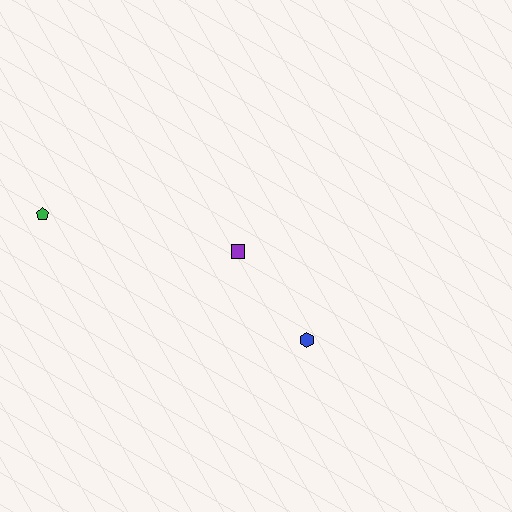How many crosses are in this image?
There are no crosses.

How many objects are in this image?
There are 3 objects.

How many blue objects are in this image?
There is 1 blue object.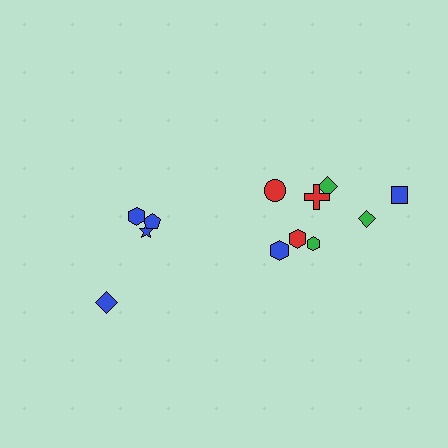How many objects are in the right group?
There are 8 objects.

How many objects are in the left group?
There are 4 objects.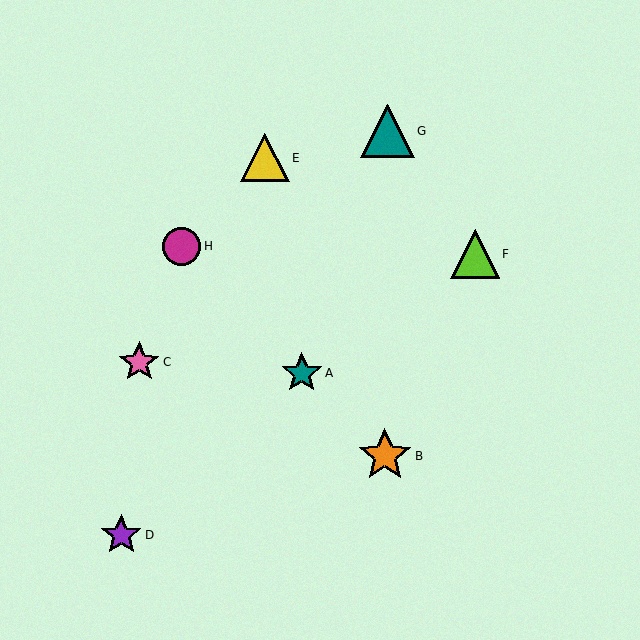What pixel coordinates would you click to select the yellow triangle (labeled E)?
Click at (265, 158) to select the yellow triangle E.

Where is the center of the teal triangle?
The center of the teal triangle is at (387, 131).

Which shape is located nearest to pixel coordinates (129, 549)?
The purple star (labeled D) at (121, 535) is nearest to that location.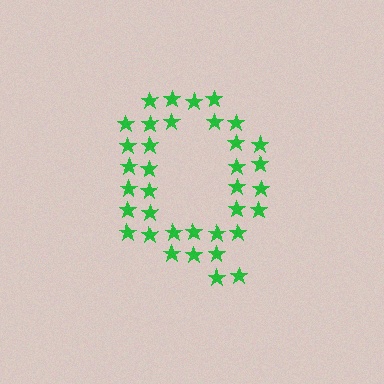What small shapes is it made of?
It is made of small stars.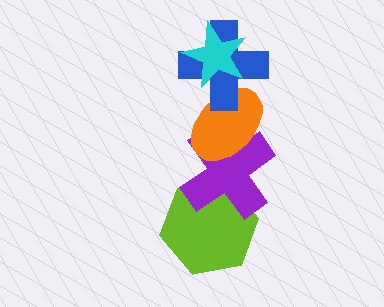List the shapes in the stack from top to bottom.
From top to bottom: the cyan star, the blue cross, the orange ellipse, the purple cross, the lime hexagon.